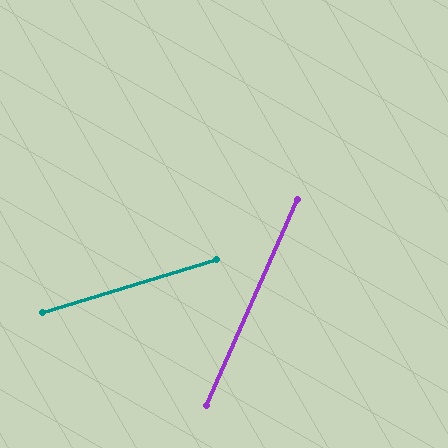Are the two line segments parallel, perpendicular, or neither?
Neither parallel nor perpendicular — they differ by about 49°.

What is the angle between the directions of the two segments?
Approximately 49 degrees.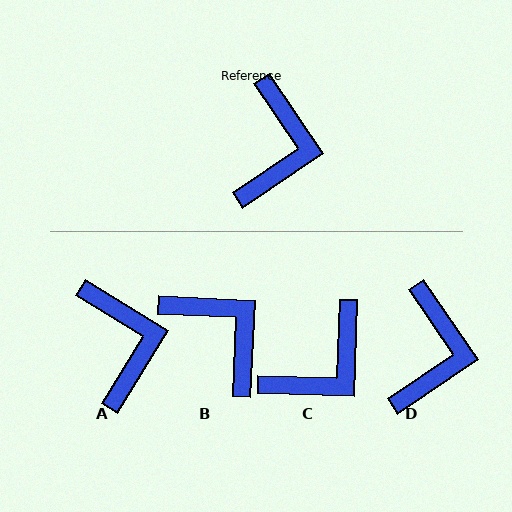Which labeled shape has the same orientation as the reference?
D.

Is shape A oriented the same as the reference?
No, it is off by about 24 degrees.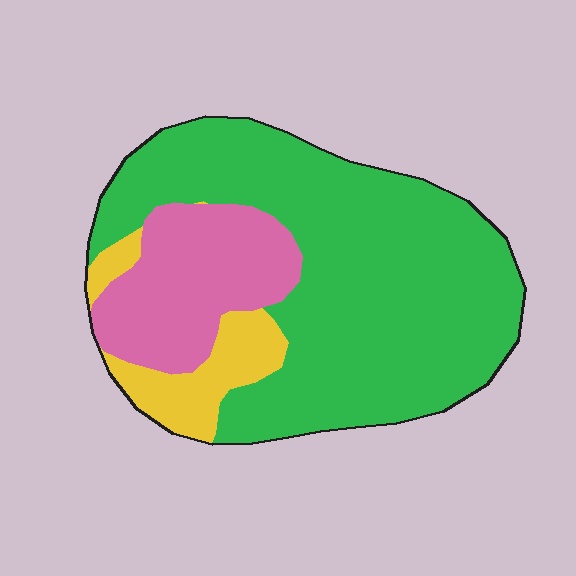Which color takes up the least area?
Yellow, at roughly 10%.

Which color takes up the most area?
Green, at roughly 65%.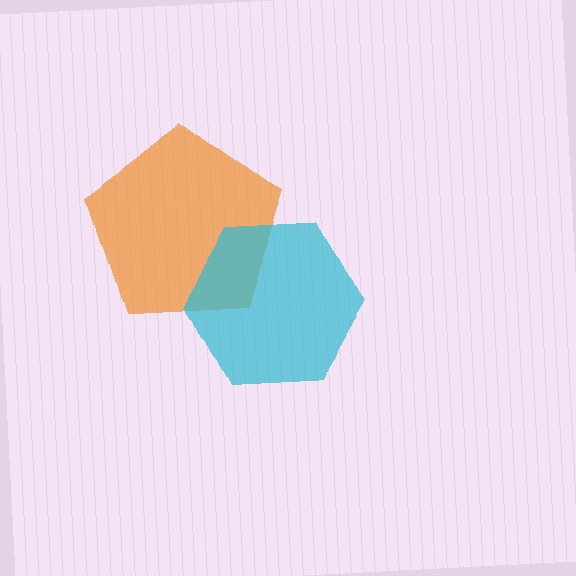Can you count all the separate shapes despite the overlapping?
Yes, there are 2 separate shapes.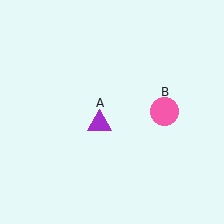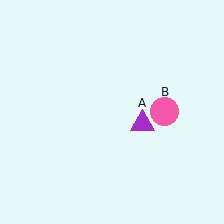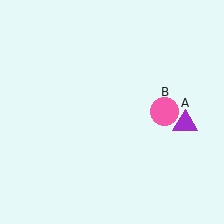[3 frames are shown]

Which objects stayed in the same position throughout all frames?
Pink circle (object B) remained stationary.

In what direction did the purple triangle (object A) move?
The purple triangle (object A) moved right.